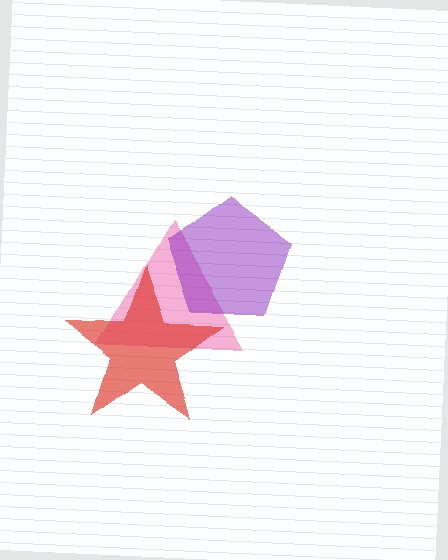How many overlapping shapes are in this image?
There are 3 overlapping shapes in the image.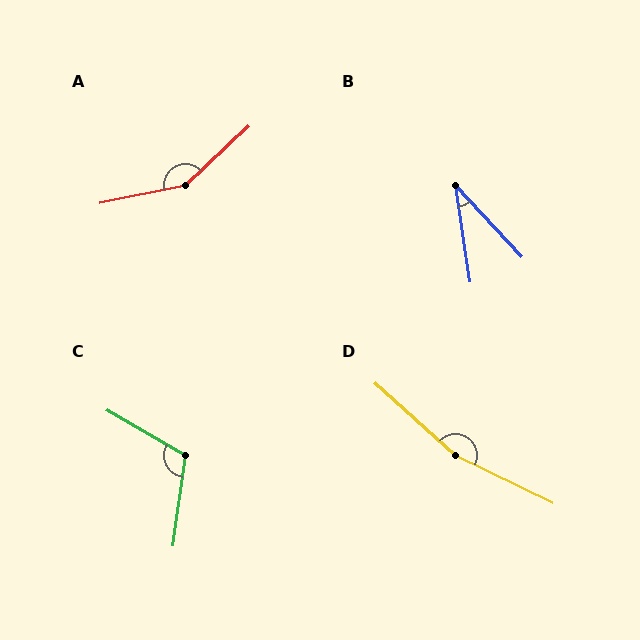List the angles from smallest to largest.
B (34°), C (113°), A (148°), D (165°).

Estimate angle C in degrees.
Approximately 113 degrees.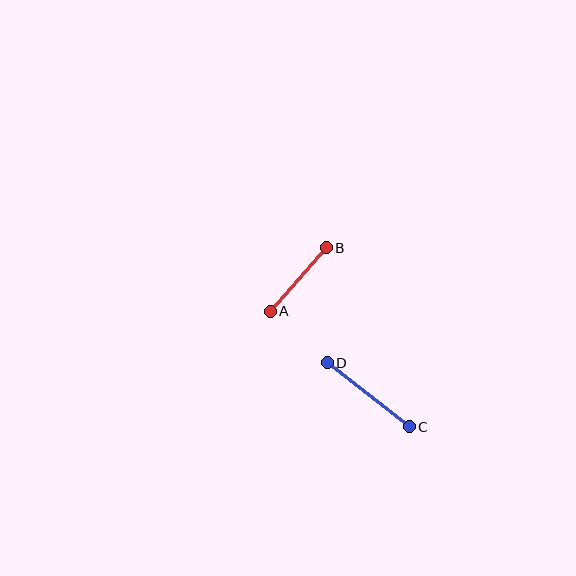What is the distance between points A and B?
The distance is approximately 85 pixels.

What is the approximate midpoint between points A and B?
The midpoint is at approximately (298, 280) pixels.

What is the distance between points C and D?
The distance is approximately 104 pixels.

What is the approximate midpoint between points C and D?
The midpoint is at approximately (368, 395) pixels.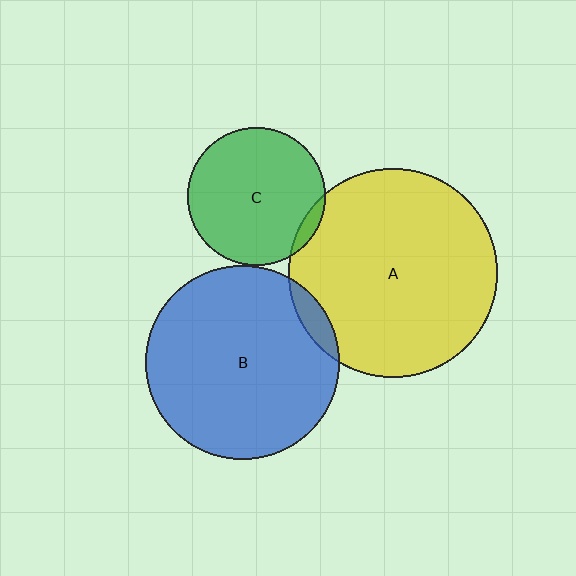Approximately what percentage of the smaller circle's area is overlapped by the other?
Approximately 5%.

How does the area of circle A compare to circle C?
Approximately 2.3 times.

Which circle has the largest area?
Circle A (yellow).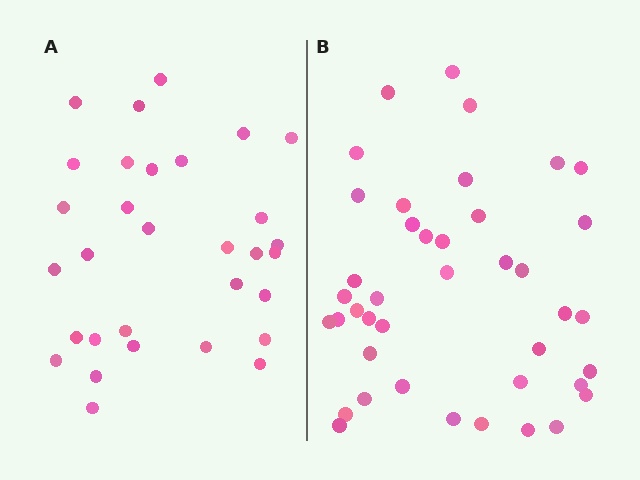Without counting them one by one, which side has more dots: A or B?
Region B (the right region) has more dots.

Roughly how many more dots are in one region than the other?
Region B has roughly 10 or so more dots than region A.